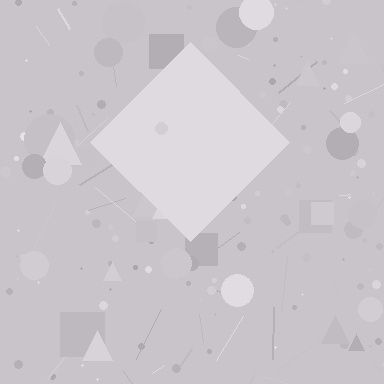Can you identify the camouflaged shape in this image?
The camouflaged shape is a diamond.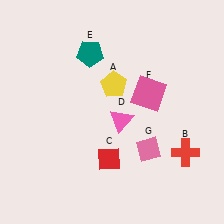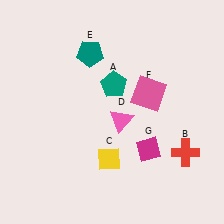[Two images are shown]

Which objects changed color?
A changed from yellow to teal. C changed from red to yellow. G changed from pink to magenta.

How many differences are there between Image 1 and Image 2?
There are 3 differences between the two images.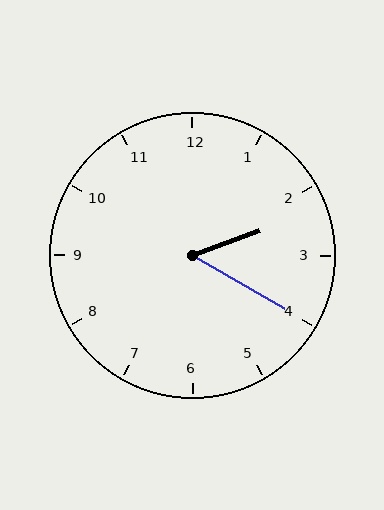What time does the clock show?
2:20.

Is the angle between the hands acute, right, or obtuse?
It is acute.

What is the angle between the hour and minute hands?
Approximately 50 degrees.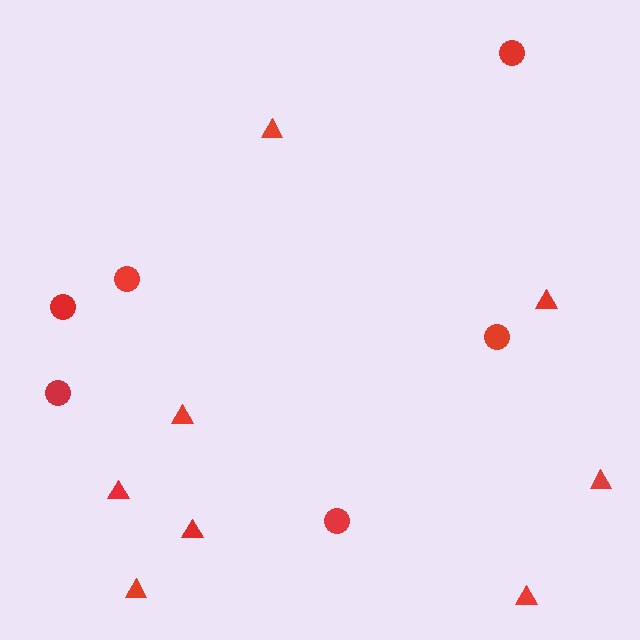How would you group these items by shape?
There are 2 groups: one group of triangles (8) and one group of circles (6).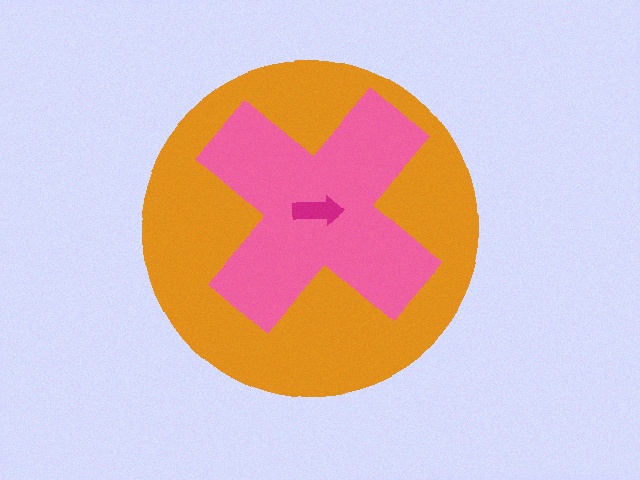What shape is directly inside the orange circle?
The pink cross.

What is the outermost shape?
The orange circle.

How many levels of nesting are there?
3.